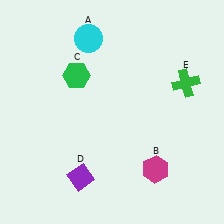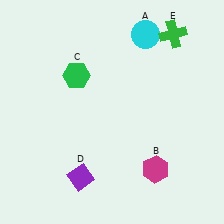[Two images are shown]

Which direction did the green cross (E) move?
The green cross (E) moved up.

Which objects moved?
The objects that moved are: the cyan circle (A), the green cross (E).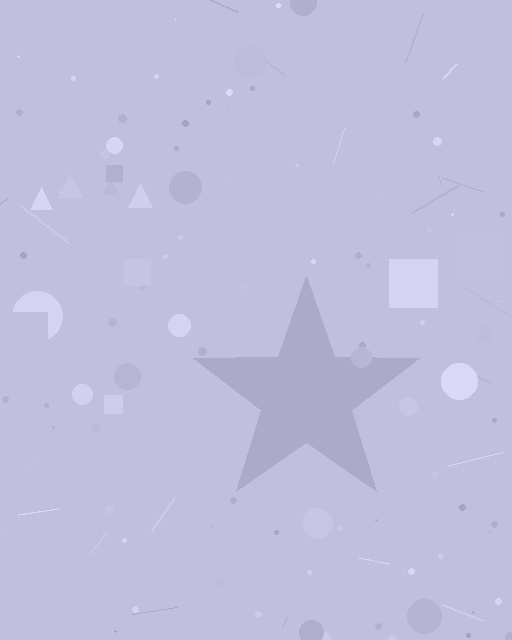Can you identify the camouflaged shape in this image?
The camouflaged shape is a star.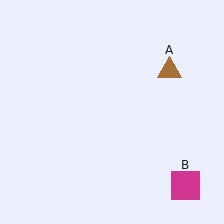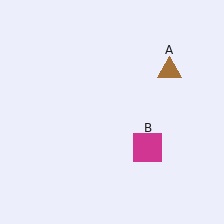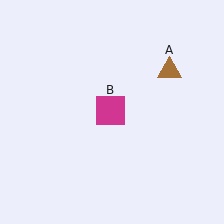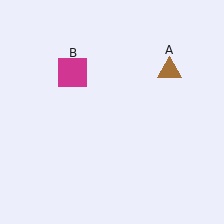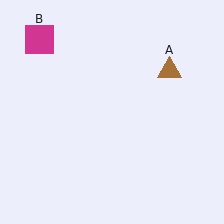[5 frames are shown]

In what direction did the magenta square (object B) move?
The magenta square (object B) moved up and to the left.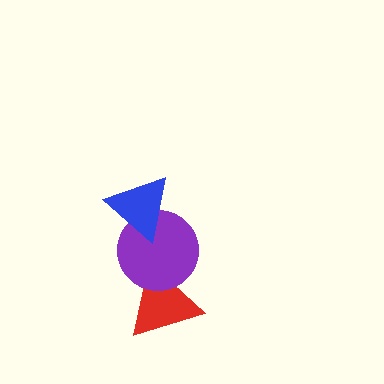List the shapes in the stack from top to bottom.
From top to bottom: the blue triangle, the purple circle, the red triangle.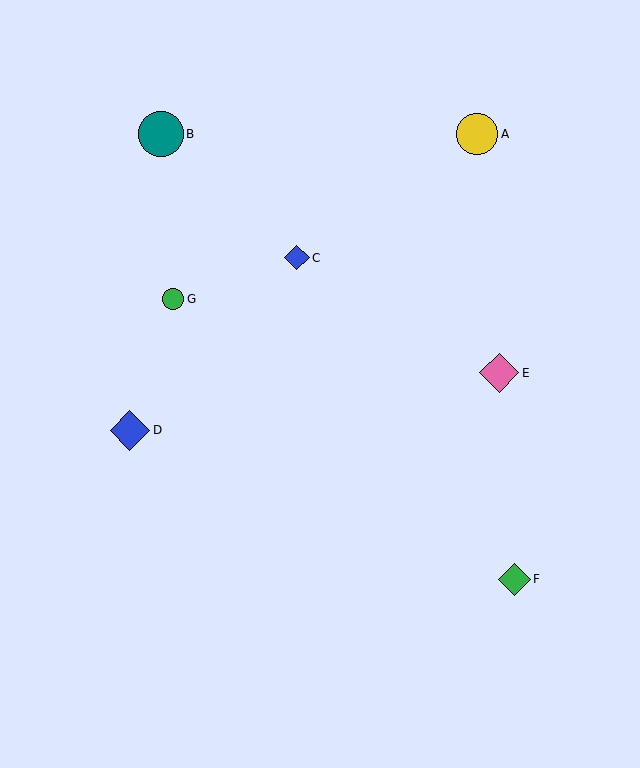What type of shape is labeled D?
Shape D is a blue diamond.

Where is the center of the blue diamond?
The center of the blue diamond is at (297, 258).